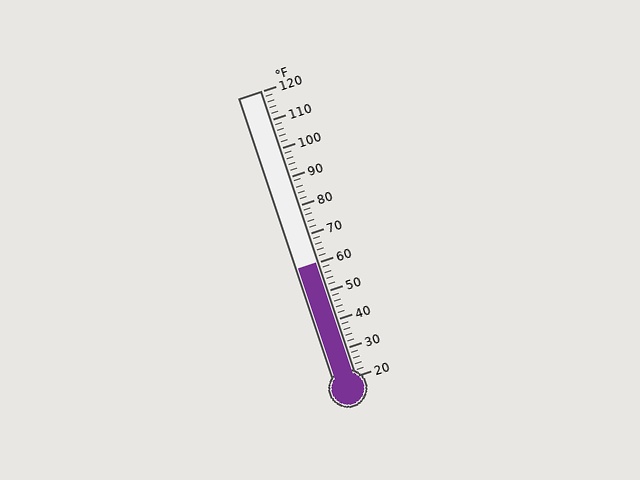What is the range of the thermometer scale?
The thermometer scale ranges from 20°F to 120°F.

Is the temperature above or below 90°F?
The temperature is below 90°F.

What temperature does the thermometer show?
The thermometer shows approximately 60°F.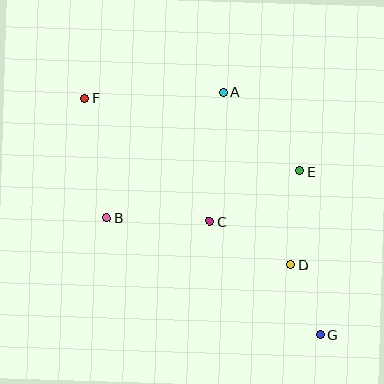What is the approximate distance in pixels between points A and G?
The distance between A and G is approximately 261 pixels.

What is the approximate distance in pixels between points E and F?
The distance between E and F is approximately 227 pixels.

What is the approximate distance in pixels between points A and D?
The distance between A and D is approximately 185 pixels.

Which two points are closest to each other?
Points D and G are closest to each other.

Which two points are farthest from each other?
Points F and G are farthest from each other.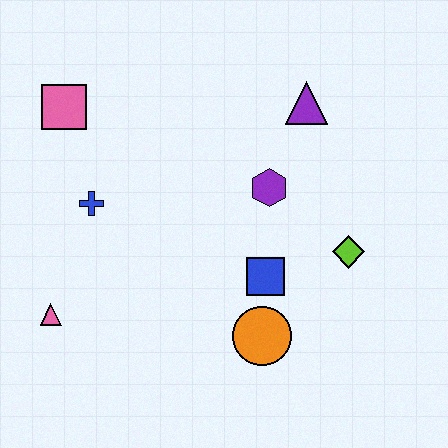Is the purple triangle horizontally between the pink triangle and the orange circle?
No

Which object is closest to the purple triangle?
The purple hexagon is closest to the purple triangle.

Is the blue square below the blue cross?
Yes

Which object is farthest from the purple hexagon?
The pink triangle is farthest from the purple hexagon.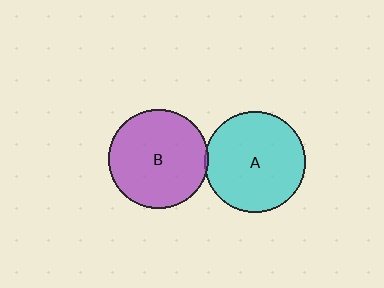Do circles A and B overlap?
Yes.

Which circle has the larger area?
Circle A (cyan).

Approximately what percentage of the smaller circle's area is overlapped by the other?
Approximately 5%.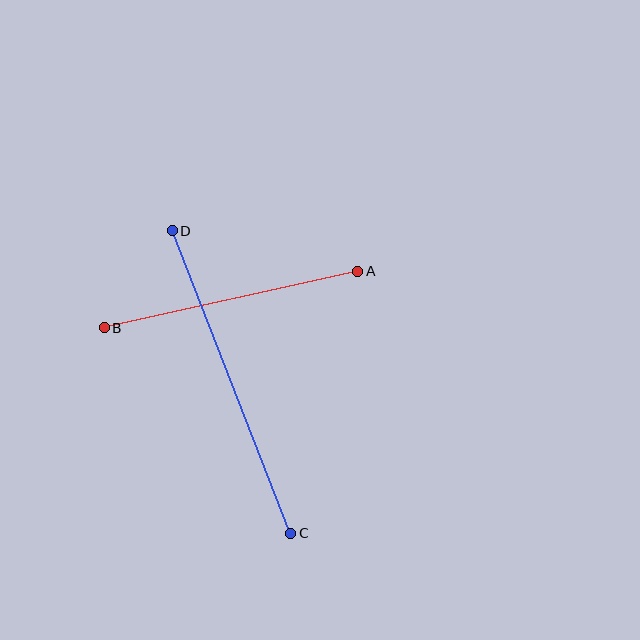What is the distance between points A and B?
The distance is approximately 260 pixels.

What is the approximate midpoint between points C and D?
The midpoint is at approximately (231, 382) pixels.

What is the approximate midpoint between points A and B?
The midpoint is at approximately (231, 300) pixels.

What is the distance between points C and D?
The distance is approximately 325 pixels.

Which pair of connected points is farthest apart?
Points C and D are farthest apart.